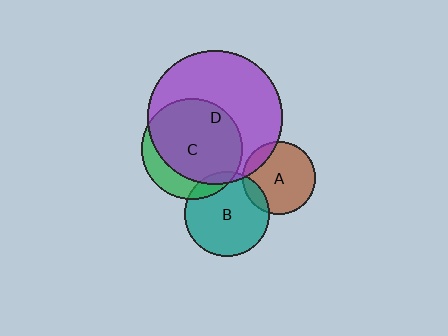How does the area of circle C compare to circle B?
Approximately 1.4 times.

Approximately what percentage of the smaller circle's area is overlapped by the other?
Approximately 75%.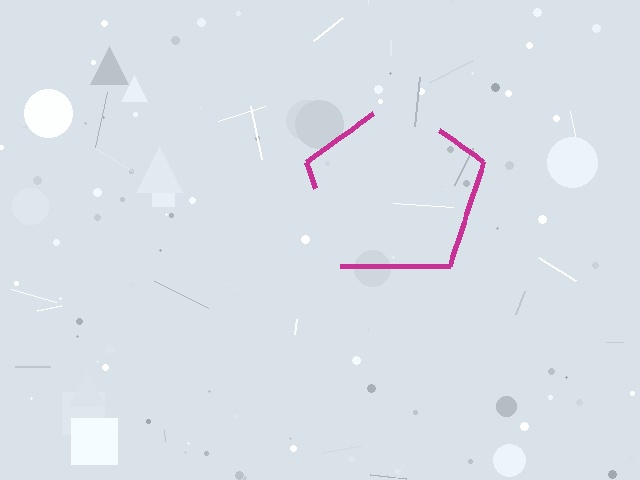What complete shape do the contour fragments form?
The contour fragments form a pentagon.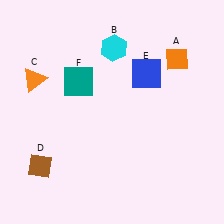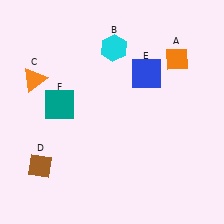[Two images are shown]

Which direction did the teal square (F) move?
The teal square (F) moved down.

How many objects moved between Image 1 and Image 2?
1 object moved between the two images.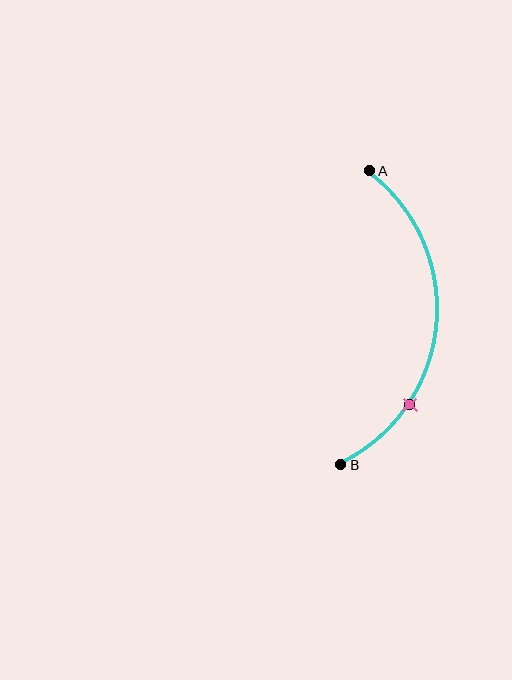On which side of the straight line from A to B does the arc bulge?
The arc bulges to the right of the straight line connecting A and B.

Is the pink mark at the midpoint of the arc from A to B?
No. The pink mark lies on the arc but is closer to endpoint B. The arc midpoint would be at the point on the curve equidistant along the arc from both A and B.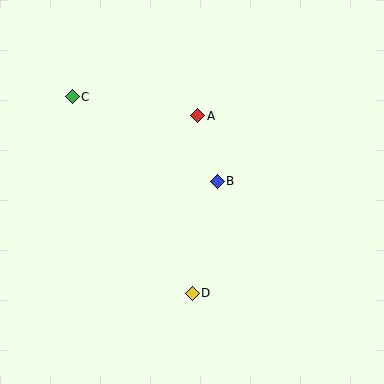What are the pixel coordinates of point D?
Point D is at (192, 293).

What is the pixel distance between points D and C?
The distance between D and C is 230 pixels.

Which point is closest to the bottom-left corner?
Point D is closest to the bottom-left corner.